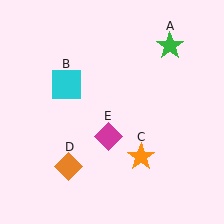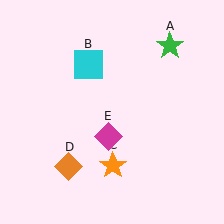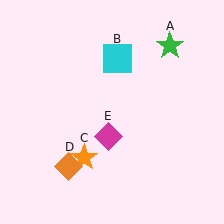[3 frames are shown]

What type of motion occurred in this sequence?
The cyan square (object B), orange star (object C) rotated clockwise around the center of the scene.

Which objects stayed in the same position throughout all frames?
Green star (object A) and orange diamond (object D) and magenta diamond (object E) remained stationary.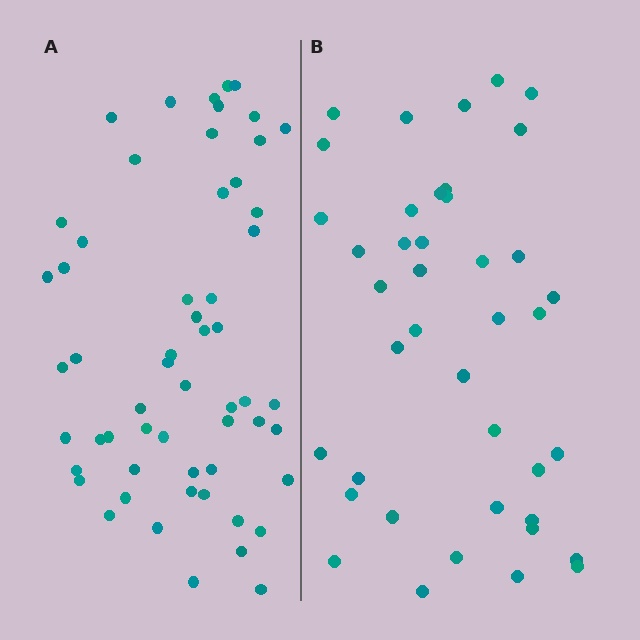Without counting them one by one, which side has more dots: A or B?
Region A (the left region) has more dots.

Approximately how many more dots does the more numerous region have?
Region A has approximately 15 more dots than region B.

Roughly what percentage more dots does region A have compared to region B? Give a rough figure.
About 40% more.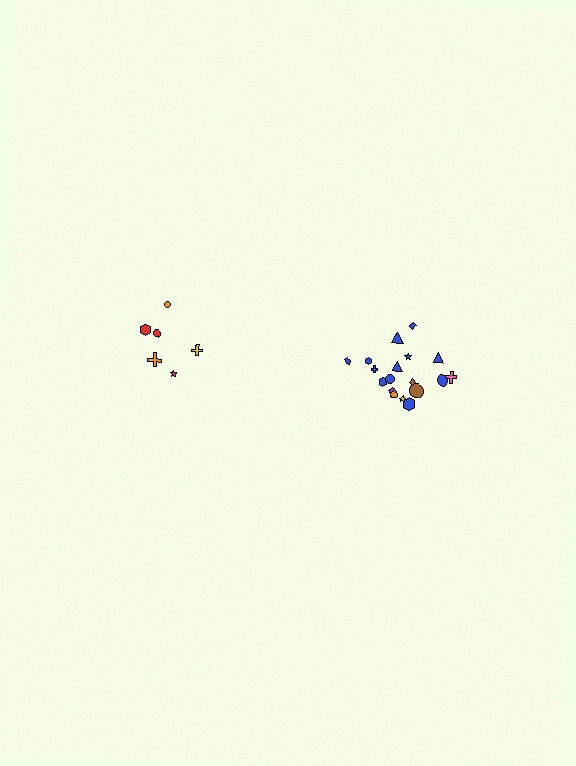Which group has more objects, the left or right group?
The right group.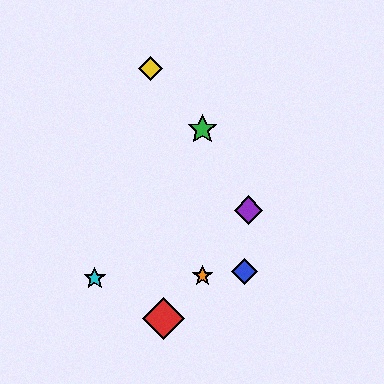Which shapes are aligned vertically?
The green star, the orange star are aligned vertically.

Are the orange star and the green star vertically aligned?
Yes, both are at x≈202.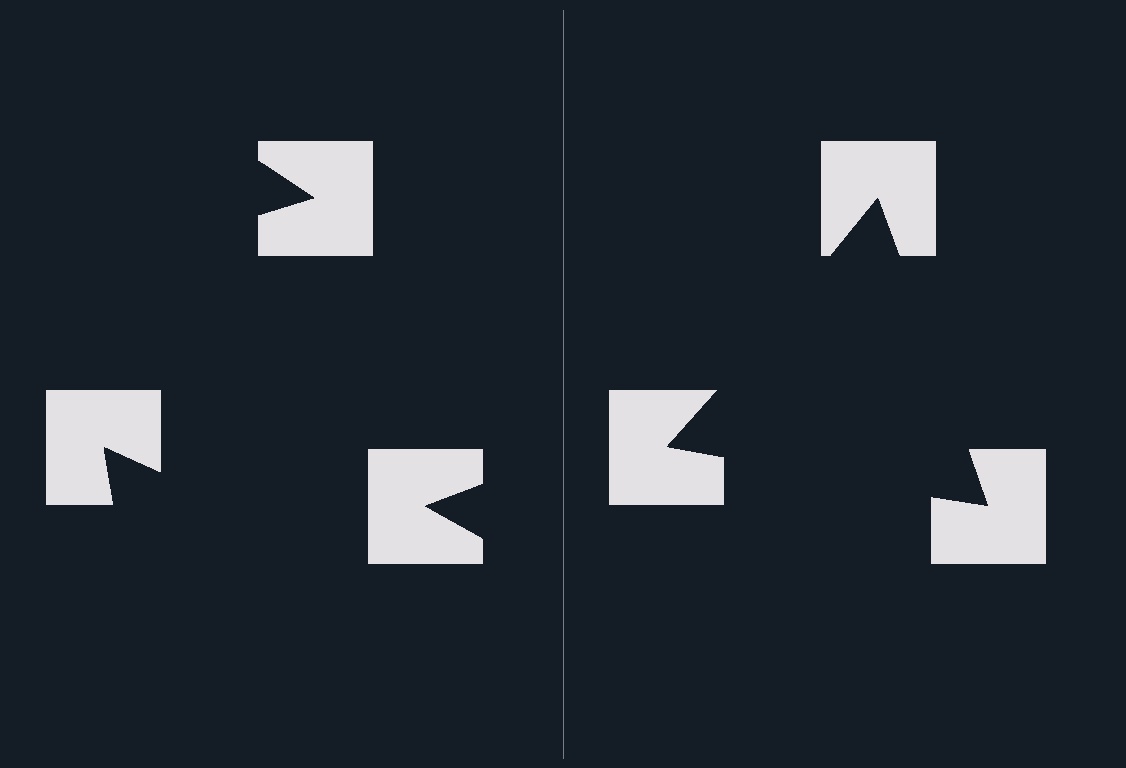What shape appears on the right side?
An illusory triangle.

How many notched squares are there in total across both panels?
6 — 3 on each side.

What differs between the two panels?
The notched squares are positioned identically on both sides; only the wedge orientations differ. On the right they align to a triangle; on the left they are misaligned.